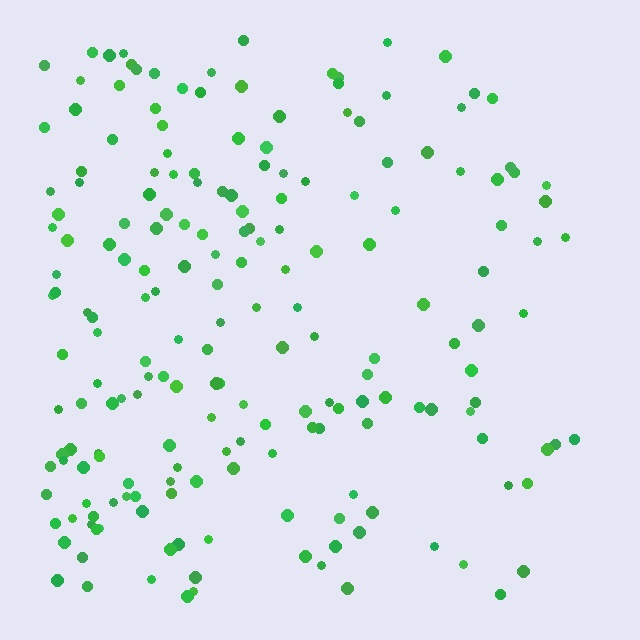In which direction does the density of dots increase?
From right to left, with the left side densest.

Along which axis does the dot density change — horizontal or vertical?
Horizontal.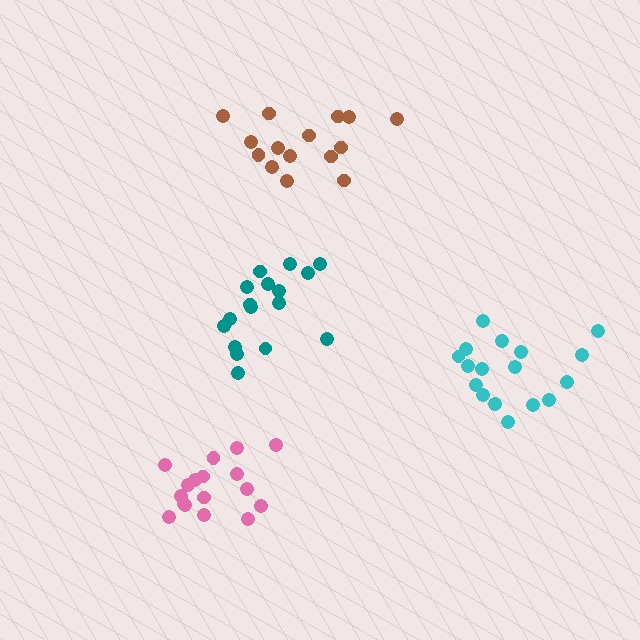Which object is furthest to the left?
The pink cluster is leftmost.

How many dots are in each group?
Group 1: 15 dots, Group 2: 17 dots, Group 3: 17 dots, Group 4: 17 dots (66 total).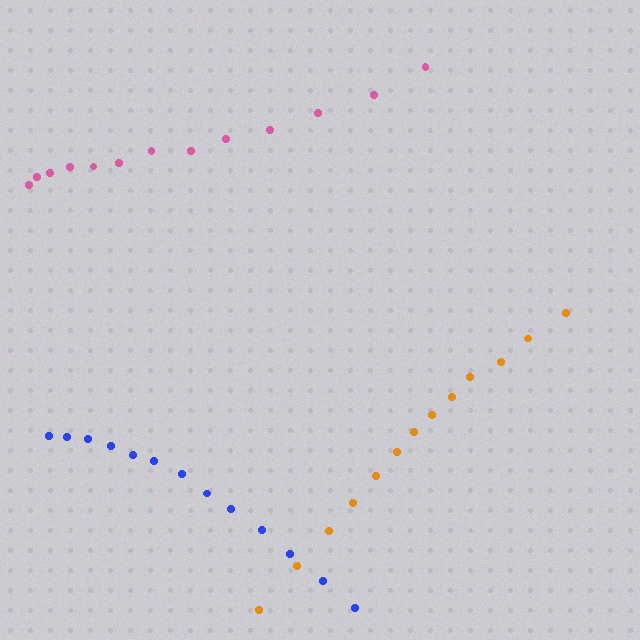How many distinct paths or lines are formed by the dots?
There are 3 distinct paths.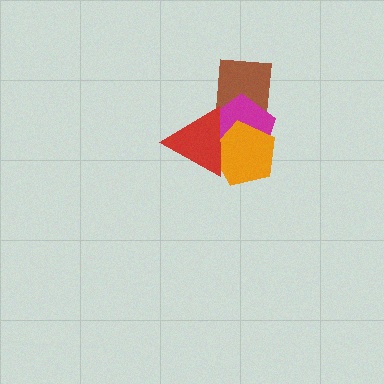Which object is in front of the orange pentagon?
The red triangle is in front of the orange pentagon.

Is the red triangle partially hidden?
No, no other shape covers it.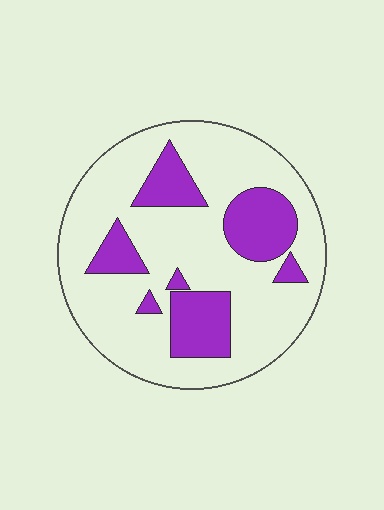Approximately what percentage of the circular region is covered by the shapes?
Approximately 25%.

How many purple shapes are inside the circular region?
7.